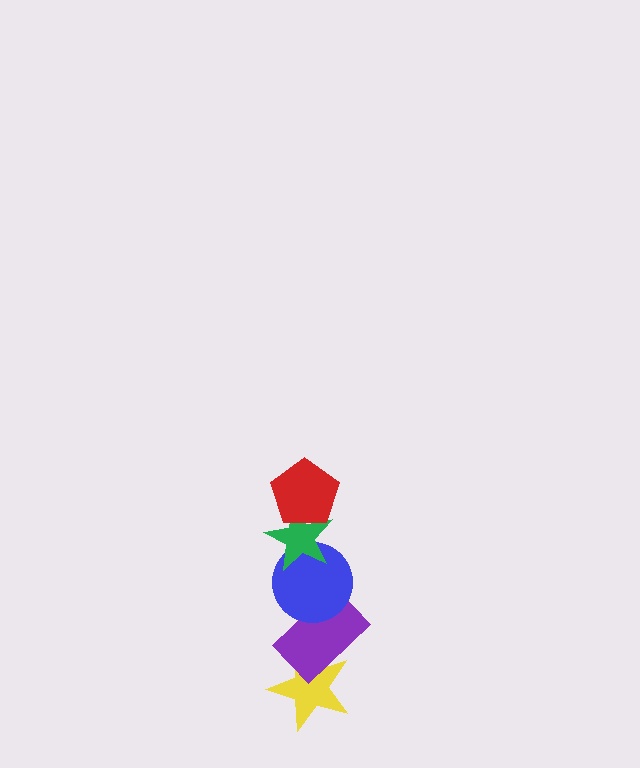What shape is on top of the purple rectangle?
The blue circle is on top of the purple rectangle.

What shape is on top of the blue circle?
The green star is on top of the blue circle.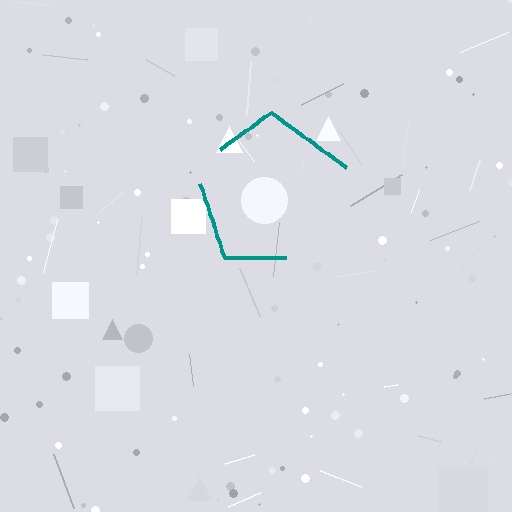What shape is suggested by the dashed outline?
The dashed outline suggests a pentagon.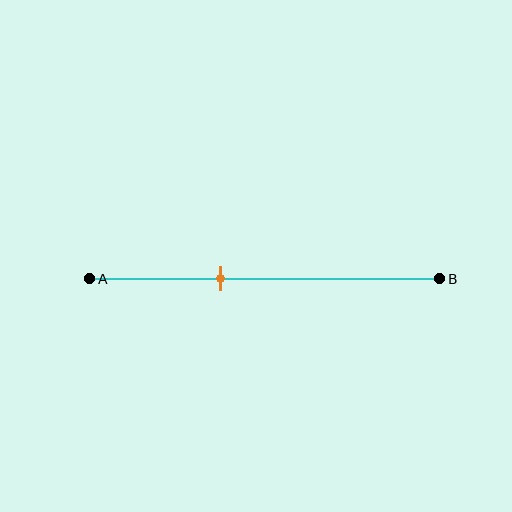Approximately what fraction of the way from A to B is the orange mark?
The orange mark is approximately 35% of the way from A to B.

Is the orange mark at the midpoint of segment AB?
No, the mark is at about 35% from A, not at the 50% midpoint.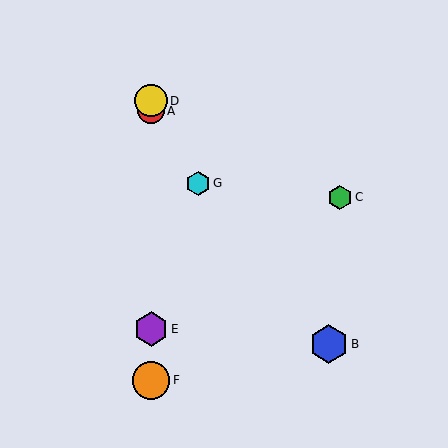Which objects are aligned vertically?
Objects A, D, E, F are aligned vertically.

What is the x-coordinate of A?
Object A is at x≈151.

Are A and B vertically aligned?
No, A is at x≈151 and B is at x≈329.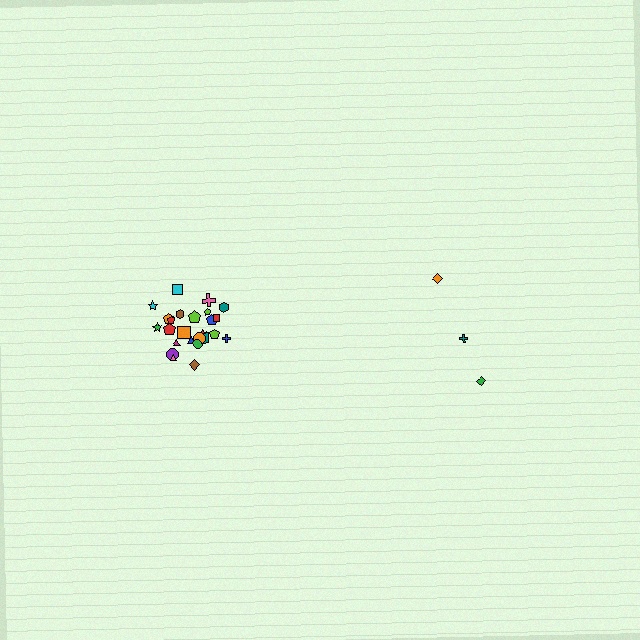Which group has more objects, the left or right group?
The left group.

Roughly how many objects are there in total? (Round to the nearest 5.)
Roughly 30 objects in total.